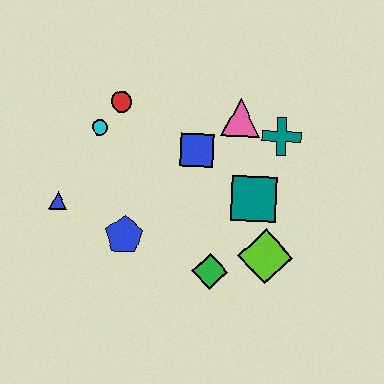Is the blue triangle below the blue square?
Yes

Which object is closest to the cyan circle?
The red circle is closest to the cyan circle.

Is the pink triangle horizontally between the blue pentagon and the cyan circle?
No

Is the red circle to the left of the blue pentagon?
Yes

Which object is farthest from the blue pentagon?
The teal cross is farthest from the blue pentagon.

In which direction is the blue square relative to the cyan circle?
The blue square is to the right of the cyan circle.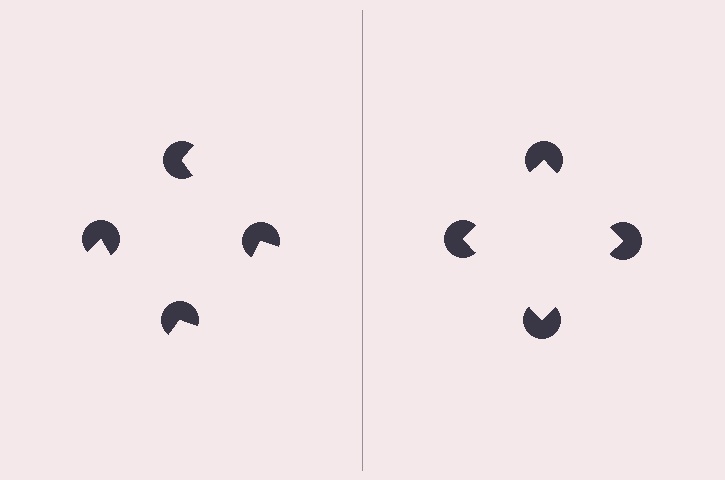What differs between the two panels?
The pac-man discs are positioned identically on both sides; only the wedge orientations differ. On the right they align to a square; on the left they are misaligned.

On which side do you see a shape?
An illusory square appears on the right side. On the left side the wedge cuts are rotated, so no coherent shape forms.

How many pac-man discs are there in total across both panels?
8 — 4 on each side.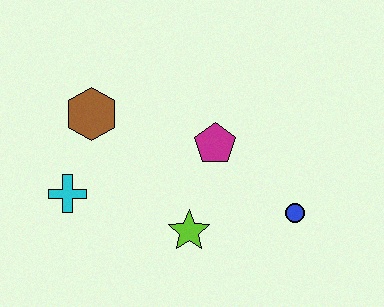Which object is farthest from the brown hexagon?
The blue circle is farthest from the brown hexagon.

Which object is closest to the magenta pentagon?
The lime star is closest to the magenta pentagon.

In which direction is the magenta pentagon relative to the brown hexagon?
The magenta pentagon is to the right of the brown hexagon.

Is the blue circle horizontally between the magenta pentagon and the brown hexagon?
No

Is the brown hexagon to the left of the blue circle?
Yes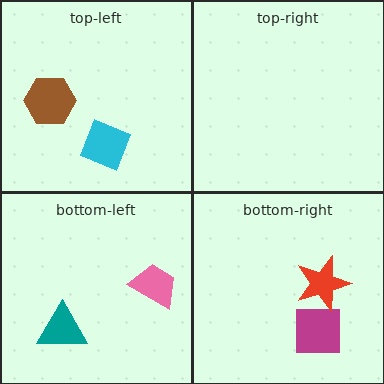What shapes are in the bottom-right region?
The magenta square, the red star.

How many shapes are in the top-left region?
2.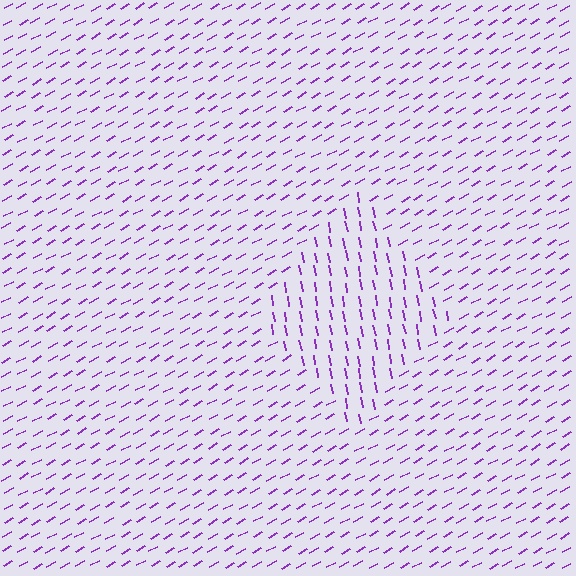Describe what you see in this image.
The image is filled with small purple line segments. A diamond region in the image has lines oriented differently from the surrounding lines, creating a visible texture boundary.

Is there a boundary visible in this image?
Yes, there is a texture boundary formed by a change in line orientation.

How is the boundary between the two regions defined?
The boundary is defined purely by a change in line orientation (approximately 71 degrees difference). All lines are the same color and thickness.